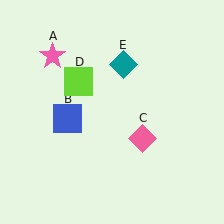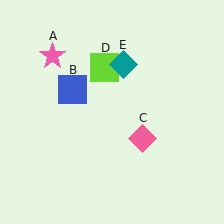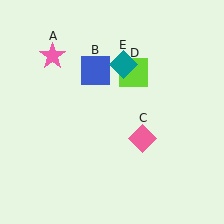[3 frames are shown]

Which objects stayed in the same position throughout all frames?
Pink star (object A) and pink diamond (object C) and teal diamond (object E) remained stationary.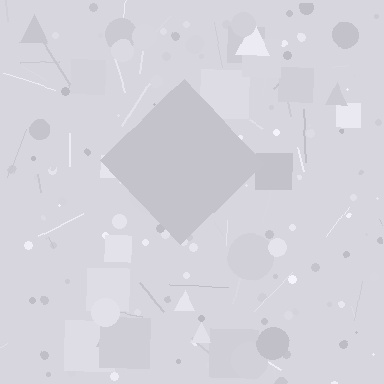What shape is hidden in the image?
A diamond is hidden in the image.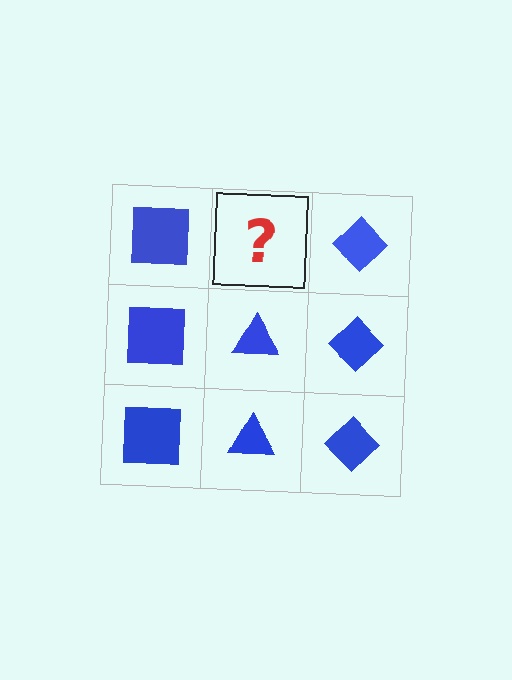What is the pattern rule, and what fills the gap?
The rule is that each column has a consistent shape. The gap should be filled with a blue triangle.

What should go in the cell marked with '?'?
The missing cell should contain a blue triangle.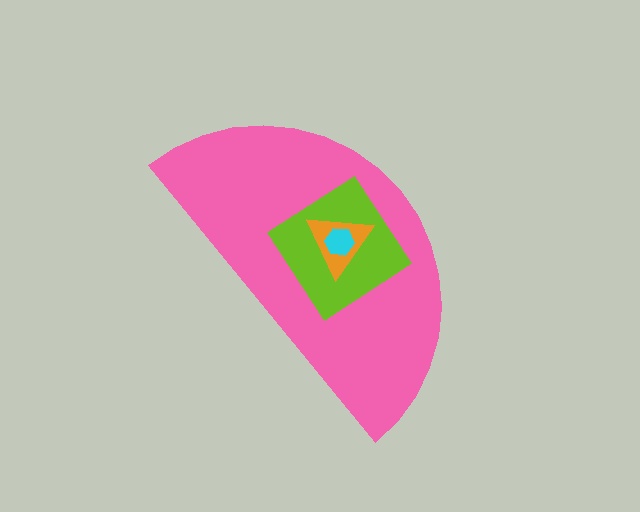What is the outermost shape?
The pink semicircle.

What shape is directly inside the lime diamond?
The orange triangle.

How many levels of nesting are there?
4.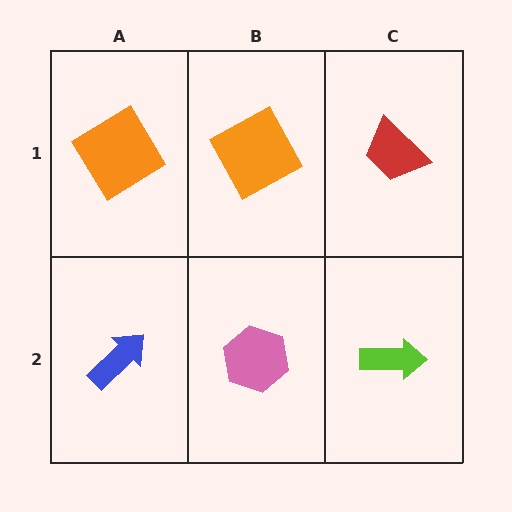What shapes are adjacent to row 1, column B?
A pink hexagon (row 2, column B), an orange diamond (row 1, column A), a red trapezoid (row 1, column C).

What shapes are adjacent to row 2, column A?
An orange diamond (row 1, column A), a pink hexagon (row 2, column B).